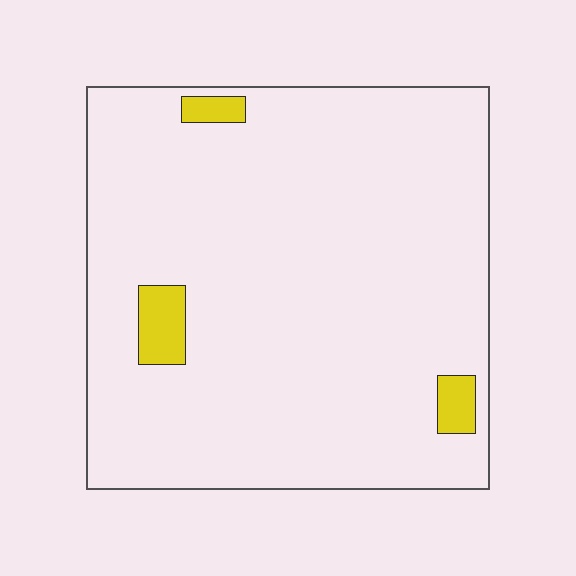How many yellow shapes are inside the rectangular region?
3.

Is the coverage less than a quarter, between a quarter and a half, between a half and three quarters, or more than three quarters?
Less than a quarter.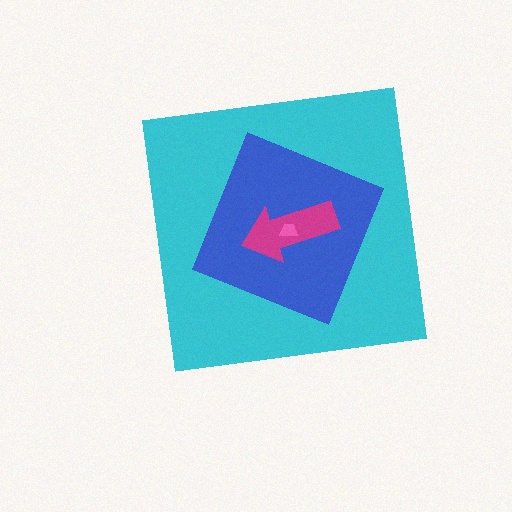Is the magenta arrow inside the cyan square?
Yes.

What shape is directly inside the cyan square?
The blue square.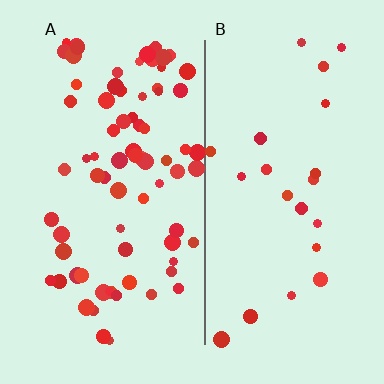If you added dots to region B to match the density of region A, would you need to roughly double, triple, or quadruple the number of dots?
Approximately triple.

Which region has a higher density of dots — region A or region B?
A (the left).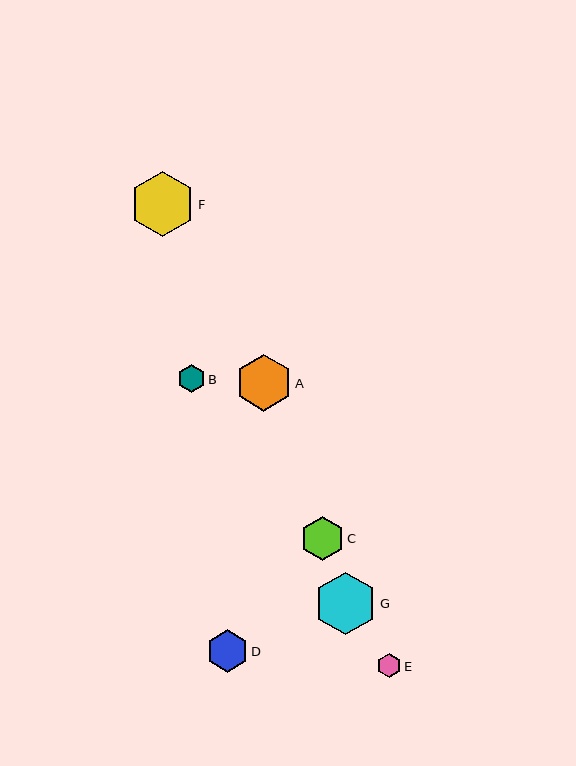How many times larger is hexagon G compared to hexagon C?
Hexagon G is approximately 1.4 times the size of hexagon C.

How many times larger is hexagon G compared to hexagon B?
Hexagon G is approximately 2.2 times the size of hexagon B.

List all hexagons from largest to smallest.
From largest to smallest: F, G, A, C, D, B, E.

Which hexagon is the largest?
Hexagon F is the largest with a size of approximately 65 pixels.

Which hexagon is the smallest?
Hexagon E is the smallest with a size of approximately 24 pixels.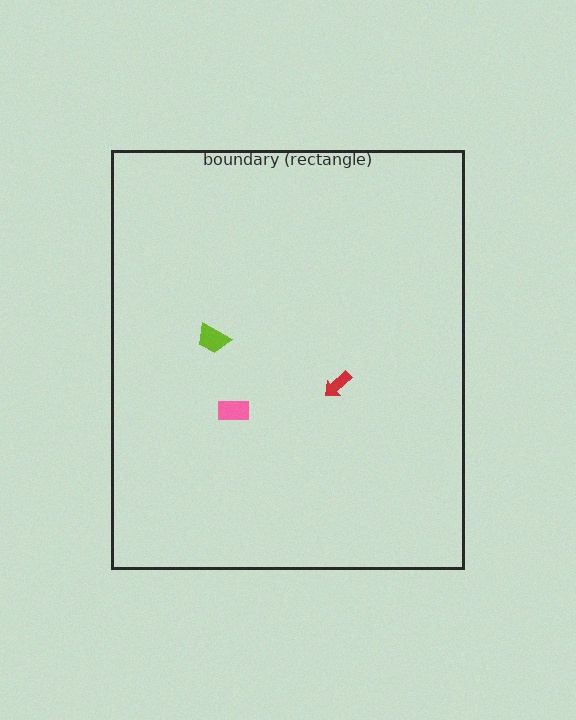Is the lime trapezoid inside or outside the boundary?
Inside.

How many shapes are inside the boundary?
3 inside, 0 outside.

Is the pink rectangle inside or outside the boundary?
Inside.